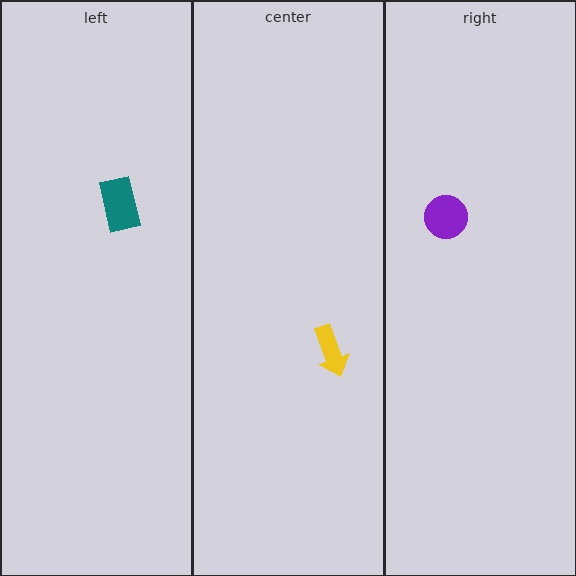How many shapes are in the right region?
1.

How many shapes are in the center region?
1.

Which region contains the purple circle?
The right region.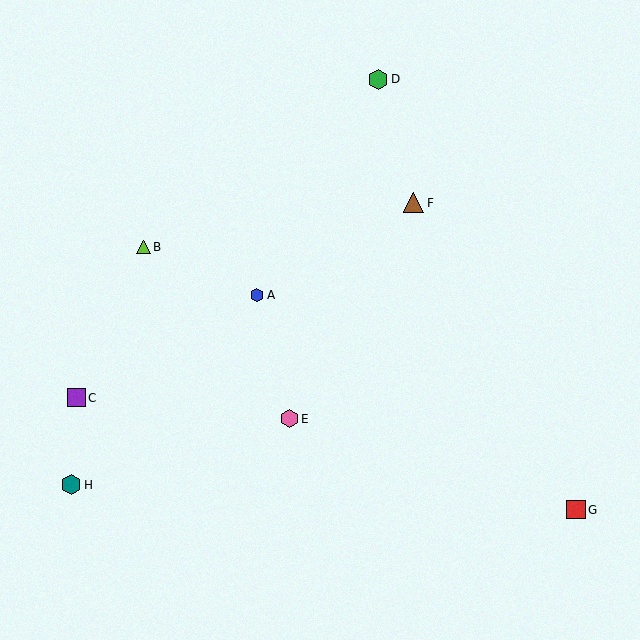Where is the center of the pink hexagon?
The center of the pink hexagon is at (290, 419).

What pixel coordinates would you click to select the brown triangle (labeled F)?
Click at (414, 203) to select the brown triangle F.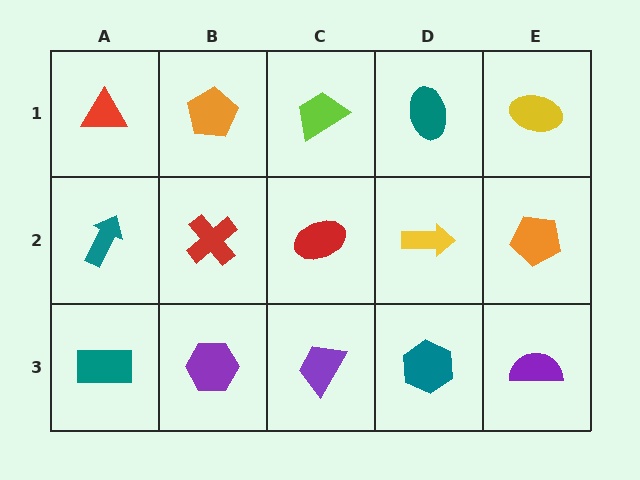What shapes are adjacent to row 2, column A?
A red triangle (row 1, column A), a teal rectangle (row 3, column A), a red cross (row 2, column B).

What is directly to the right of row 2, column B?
A red ellipse.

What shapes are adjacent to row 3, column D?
A yellow arrow (row 2, column D), a purple trapezoid (row 3, column C), a purple semicircle (row 3, column E).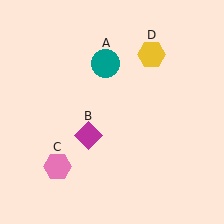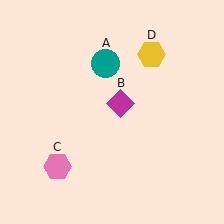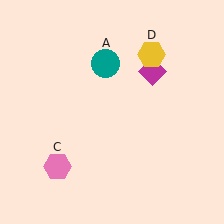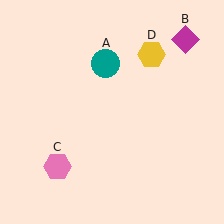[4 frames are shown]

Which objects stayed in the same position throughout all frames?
Teal circle (object A) and pink hexagon (object C) and yellow hexagon (object D) remained stationary.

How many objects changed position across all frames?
1 object changed position: magenta diamond (object B).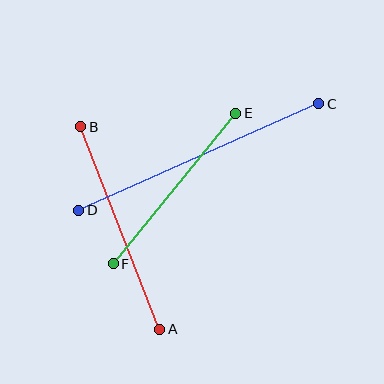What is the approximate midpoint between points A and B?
The midpoint is at approximately (120, 228) pixels.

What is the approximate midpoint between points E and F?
The midpoint is at approximately (174, 189) pixels.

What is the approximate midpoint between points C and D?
The midpoint is at approximately (199, 157) pixels.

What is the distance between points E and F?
The distance is approximately 194 pixels.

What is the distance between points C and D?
The distance is approximately 263 pixels.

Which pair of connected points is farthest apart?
Points C and D are farthest apart.